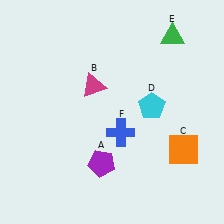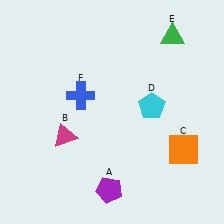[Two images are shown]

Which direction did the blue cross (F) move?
The blue cross (F) moved left.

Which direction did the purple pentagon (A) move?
The purple pentagon (A) moved down.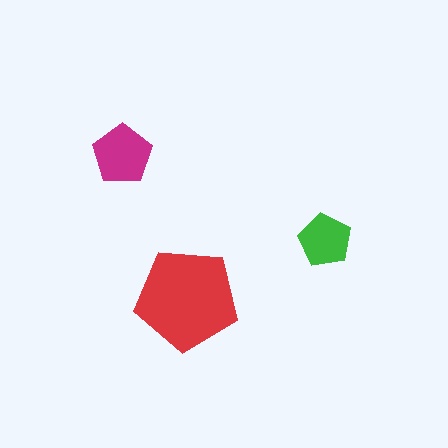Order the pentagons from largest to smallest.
the red one, the magenta one, the green one.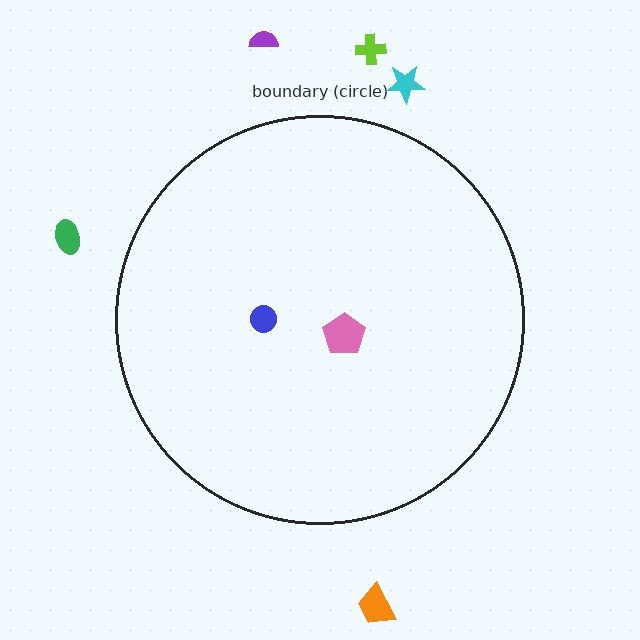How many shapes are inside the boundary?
2 inside, 5 outside.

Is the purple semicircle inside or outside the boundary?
Outside.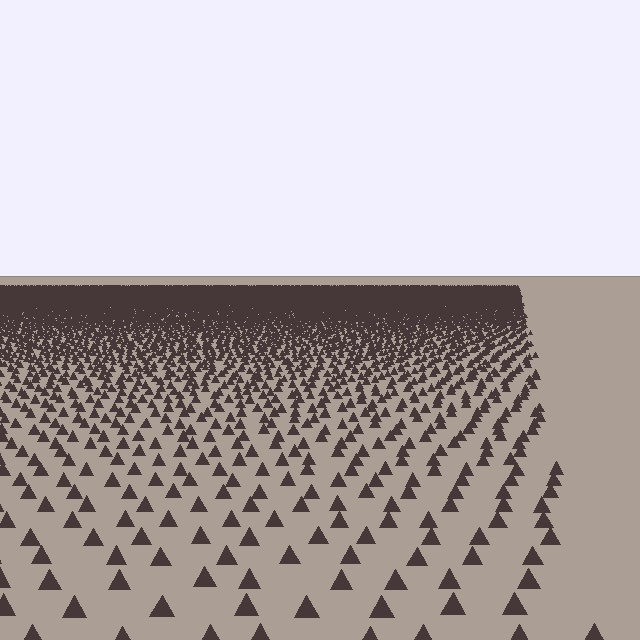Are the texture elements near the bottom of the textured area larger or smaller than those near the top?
Larger. Near the bottom, elements are closer to the viewer and appear at a bigger on-screen size.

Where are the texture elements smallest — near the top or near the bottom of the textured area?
Near the top.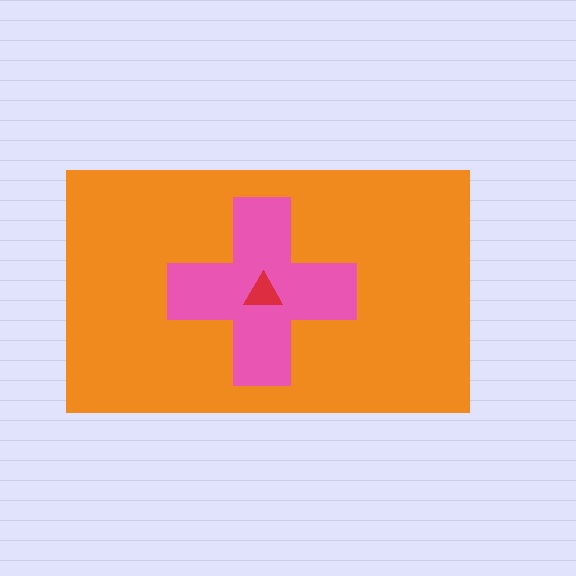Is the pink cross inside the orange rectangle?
Yes.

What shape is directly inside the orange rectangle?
The pink cross.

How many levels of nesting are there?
3.